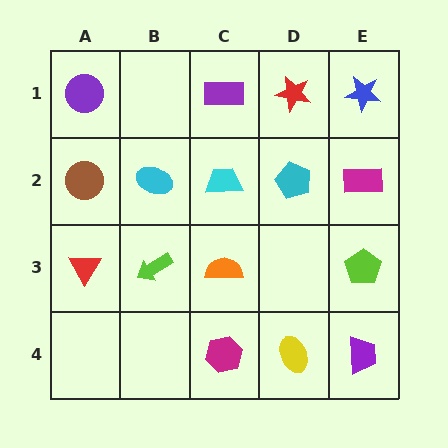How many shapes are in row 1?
4 shapes.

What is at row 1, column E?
A blue star.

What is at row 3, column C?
An orange semicircle.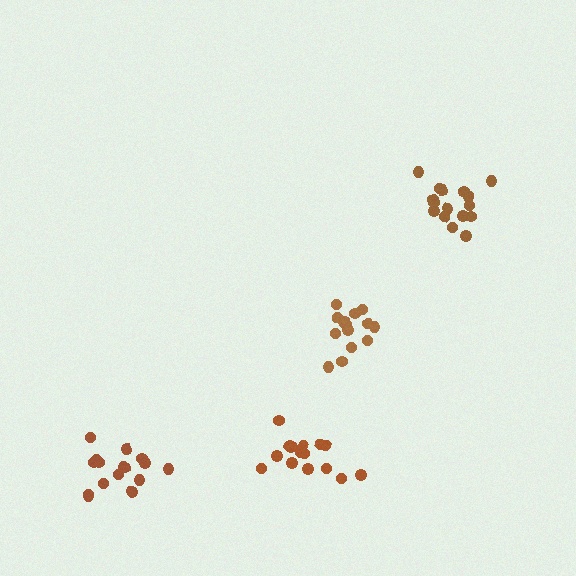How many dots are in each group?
Group 1: 16 dots, Group 2: 15 dots, Group 3: 14 dots, Group 4: 16 dots (61 total).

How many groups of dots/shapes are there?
There are 4 groups.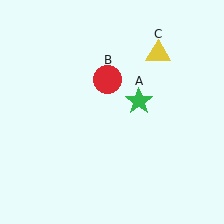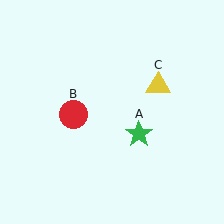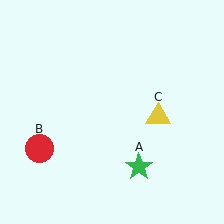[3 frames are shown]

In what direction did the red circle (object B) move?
The red circle (object B) moved down and to the left.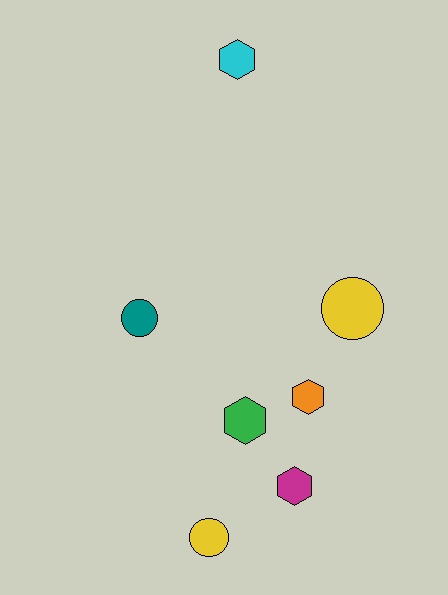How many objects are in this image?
There are 7 objects.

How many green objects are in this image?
There is 1 green object.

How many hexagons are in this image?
There are 4 hexagons.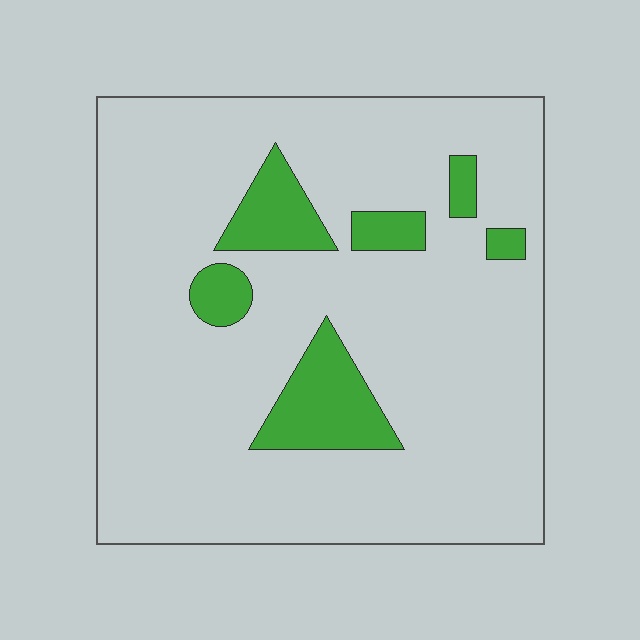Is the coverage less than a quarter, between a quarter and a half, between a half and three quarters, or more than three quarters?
Less than a quarter.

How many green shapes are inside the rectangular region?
6.